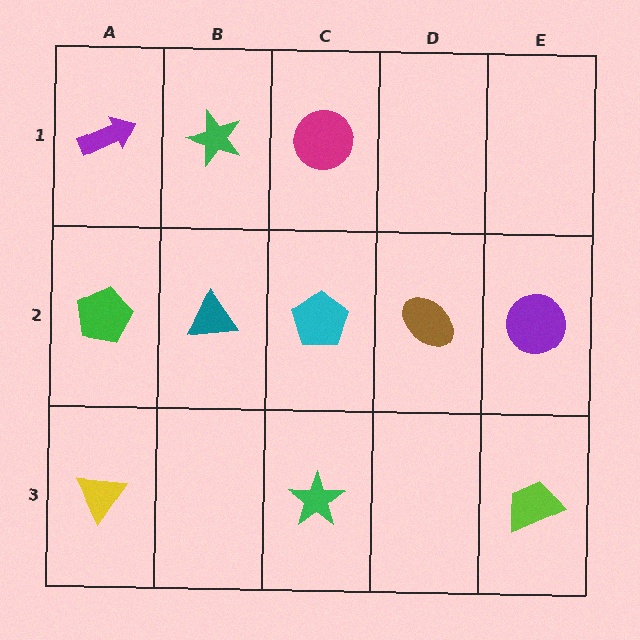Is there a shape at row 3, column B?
No, that cell is empty.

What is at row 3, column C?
A green star.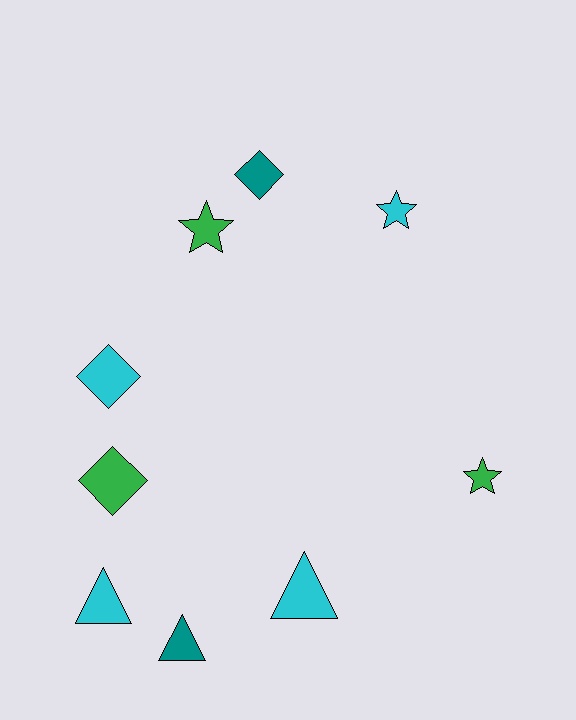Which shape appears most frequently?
Triangle, with 3 objects.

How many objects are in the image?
There are 9 objects.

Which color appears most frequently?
Cyan, with 4 objects.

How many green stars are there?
There are 2 green stars.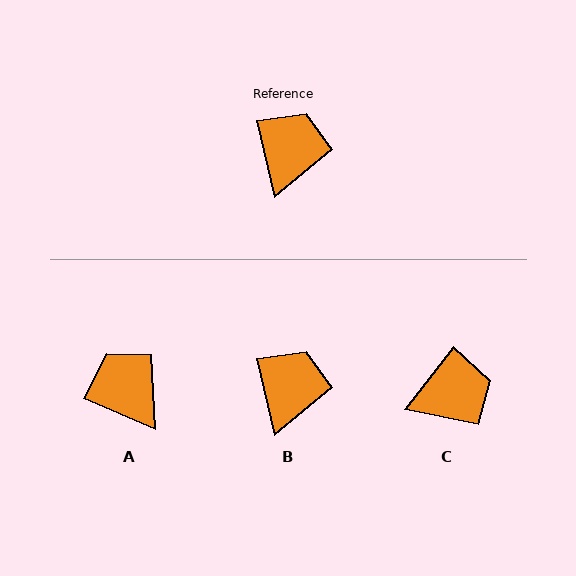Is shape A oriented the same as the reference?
No, it is off by about 53 degrees.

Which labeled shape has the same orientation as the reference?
B.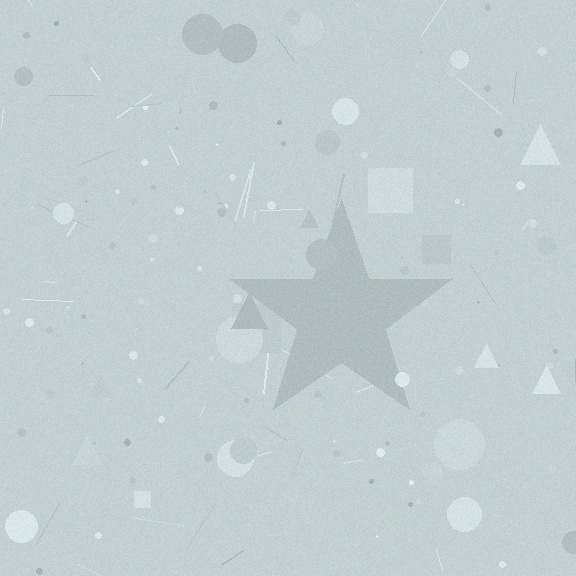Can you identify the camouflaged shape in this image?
The camouflaged shape is a star.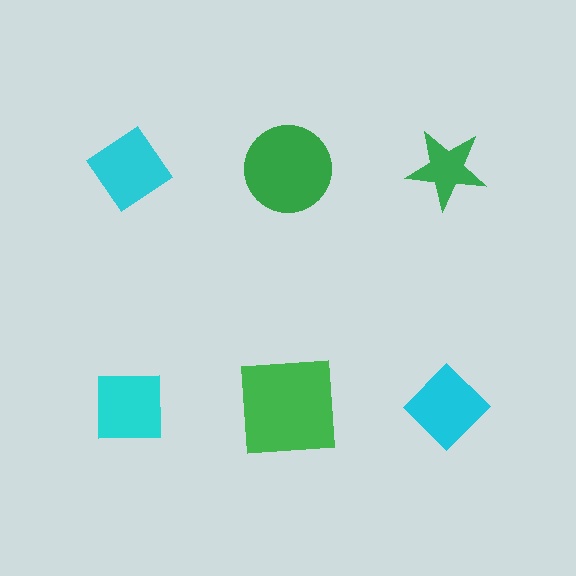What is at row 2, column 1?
A cyan square.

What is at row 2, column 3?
A cyan diamond.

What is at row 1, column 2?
A green circle.